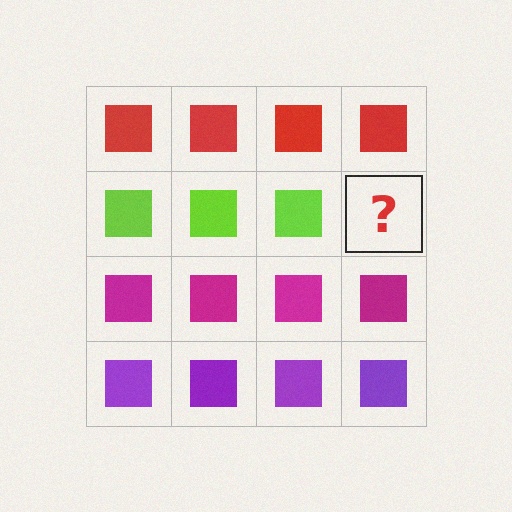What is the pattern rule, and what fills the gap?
The rule is that each row has a consistent color. The gap should be filled with a lime square.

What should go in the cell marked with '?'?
The missing cell should contain a lime square.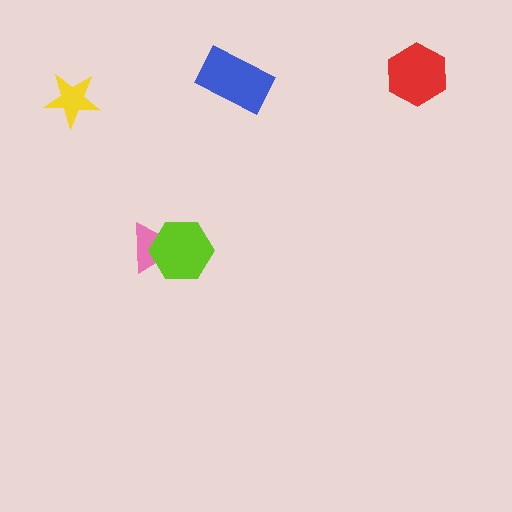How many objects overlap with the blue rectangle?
0 objects overlap with the blue rectangle.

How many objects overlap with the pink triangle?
1 object overlaps with the pink triangle.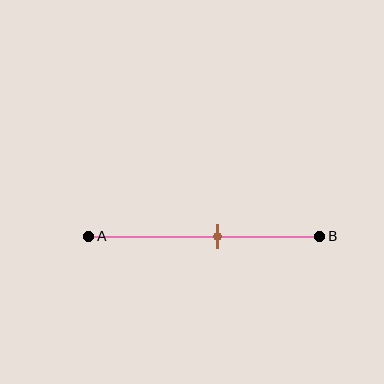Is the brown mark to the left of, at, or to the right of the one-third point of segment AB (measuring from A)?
The brown mark is to the right of the one-third point of segment AB.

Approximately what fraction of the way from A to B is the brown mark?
The brown mark is approximately 55% of the way from A to B.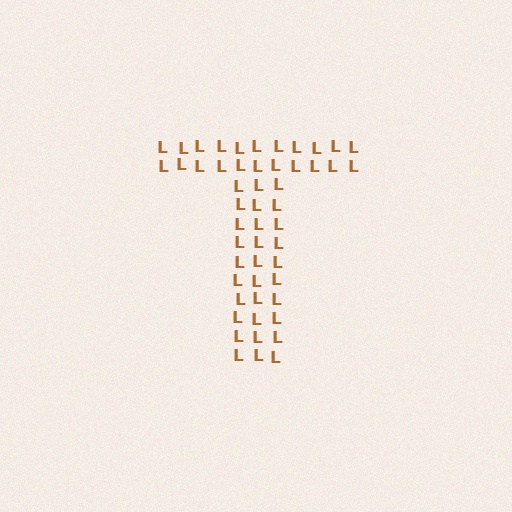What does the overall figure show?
The overall figure shows the letter T.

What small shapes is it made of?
It is made of small letter L's.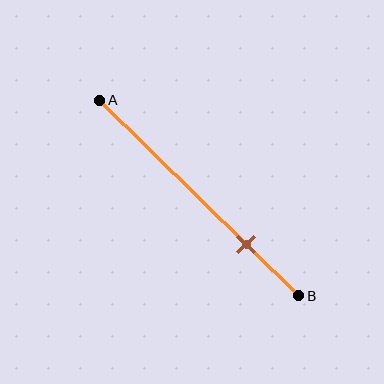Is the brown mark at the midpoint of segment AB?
No, the mark is at about 75% from A, not at the 50% midpoint.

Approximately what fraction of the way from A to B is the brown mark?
The brown mark is approximately 75% of the way from A to B.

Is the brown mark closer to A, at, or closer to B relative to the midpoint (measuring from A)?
The brown mark is closer to point B than the midpoint of segment AB.